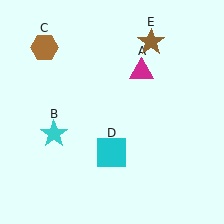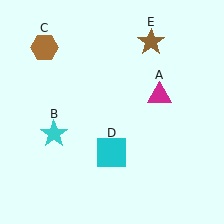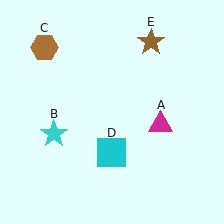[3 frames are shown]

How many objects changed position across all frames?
1 object changed position: magenta triangle (object A).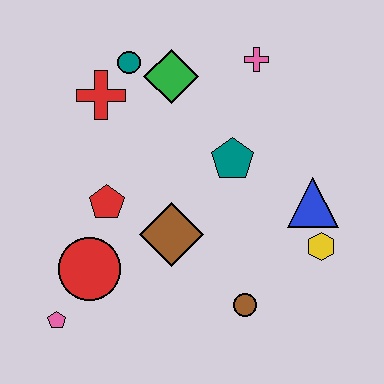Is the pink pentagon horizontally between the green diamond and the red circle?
No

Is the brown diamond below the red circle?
No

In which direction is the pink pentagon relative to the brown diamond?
The pink pentagon is to the left of the brown diamond.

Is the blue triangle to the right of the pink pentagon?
Yes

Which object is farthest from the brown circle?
The teal circle is farthest from the brown circle.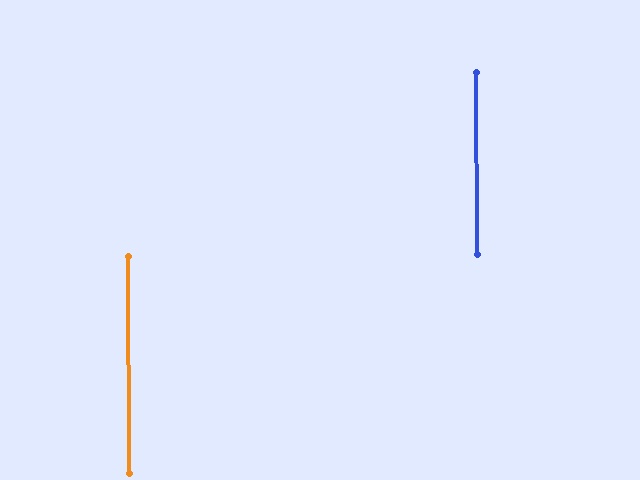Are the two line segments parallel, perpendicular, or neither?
Parallel — their directions differ by only 0.1°.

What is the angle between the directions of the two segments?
Approximately 0 degrees.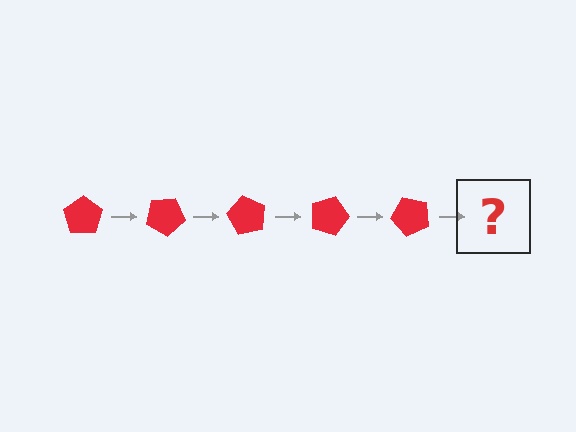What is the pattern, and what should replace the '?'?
The pattern is that the pentagon rotates 30 degrees each step. The '?' should be a red pentagon rotated 150 degrees.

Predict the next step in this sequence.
The next step is a red pentagon rotated 150 degrees.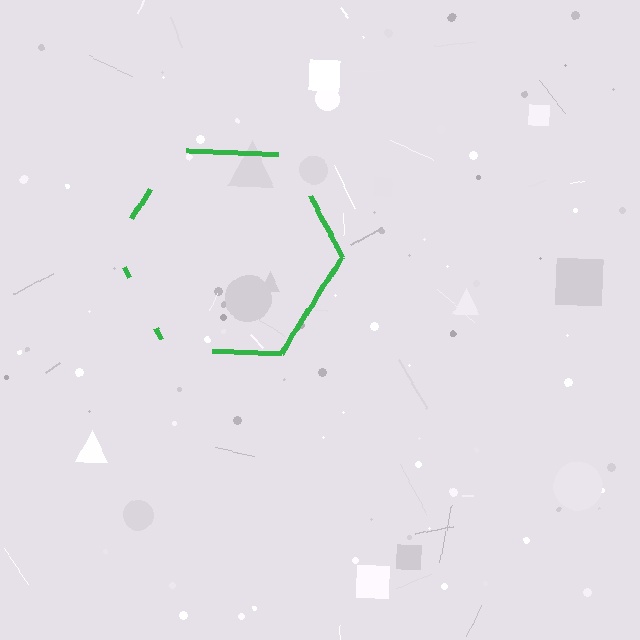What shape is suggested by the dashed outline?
The dashed outline suggests a hexagon.